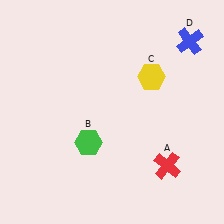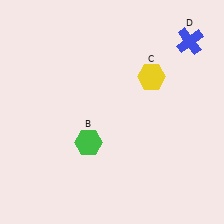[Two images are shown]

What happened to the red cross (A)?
The red cross (A) was removed in Image 2. It was in the bottom-right area of Image 1.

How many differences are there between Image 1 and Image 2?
There is 1 difference between the two images.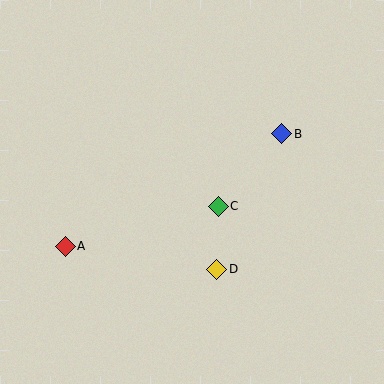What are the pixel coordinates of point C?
Point C is at (218, 206).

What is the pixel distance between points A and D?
The distance between A and D is 153 pixels.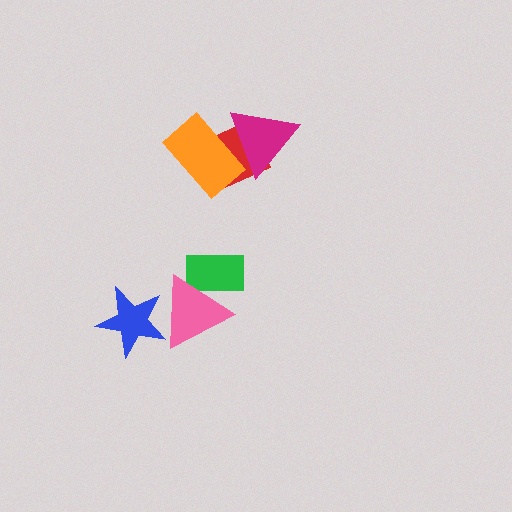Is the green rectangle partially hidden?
Yes, it is partially covered by another shape.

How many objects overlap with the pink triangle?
2 objects overlap with the pink triangle.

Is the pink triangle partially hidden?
Yes, it is partially covered by another shape.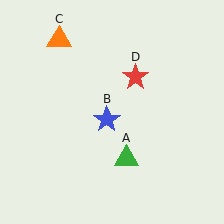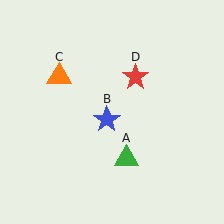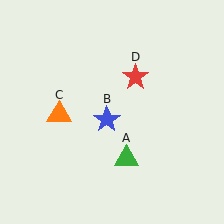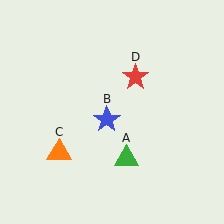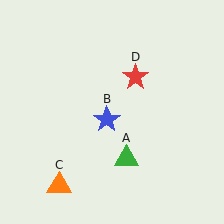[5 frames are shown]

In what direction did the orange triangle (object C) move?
The orange triangle (object C) moved down.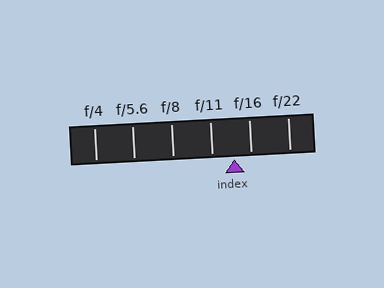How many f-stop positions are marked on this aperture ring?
There are 6 f-stop positions marked.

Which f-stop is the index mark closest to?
The index mark is closest to f/16.